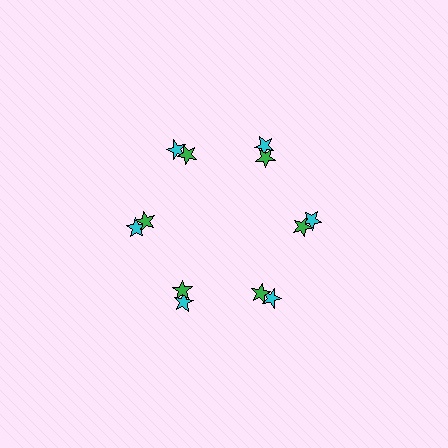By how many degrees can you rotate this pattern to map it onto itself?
The pattern maps onto itself every 60 degrees of rotation.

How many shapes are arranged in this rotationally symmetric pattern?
There are 12 shapes, arranged in 6 groups of 2.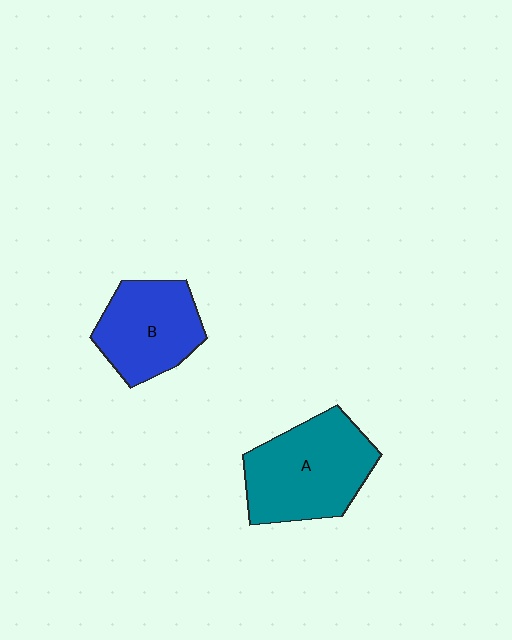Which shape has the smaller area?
Shape B (blue).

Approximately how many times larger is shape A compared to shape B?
Approximately 1.3 times.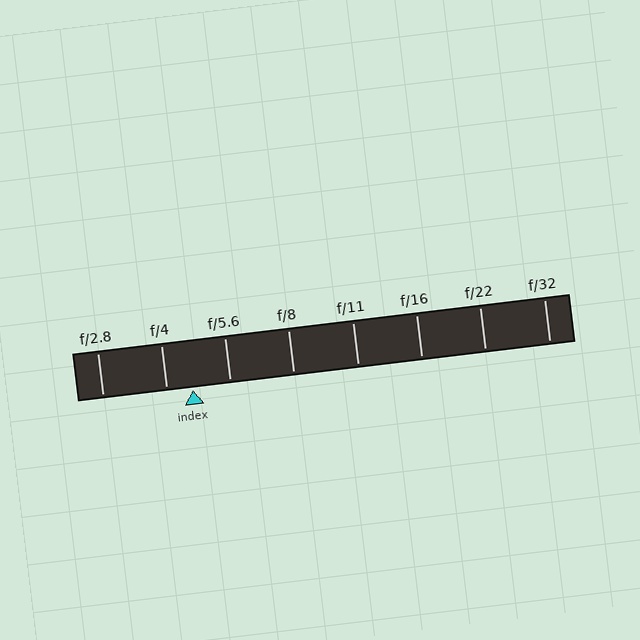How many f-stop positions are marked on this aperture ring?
There are 8 f-stop positions marked.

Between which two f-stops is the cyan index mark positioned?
The index mark is between f/4 and f/5.6.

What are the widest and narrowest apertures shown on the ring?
The widest aperture shown is f/2.8 and the narrowest is f/32.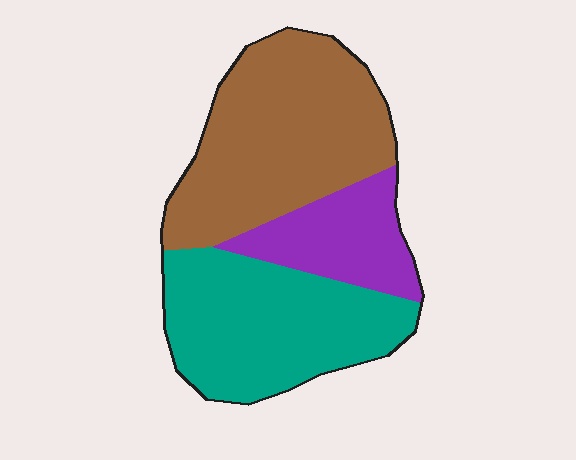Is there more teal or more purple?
Teal.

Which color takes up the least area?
Purple, at roughly 20%.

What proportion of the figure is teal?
Teal takes up between a third and a half of the figure.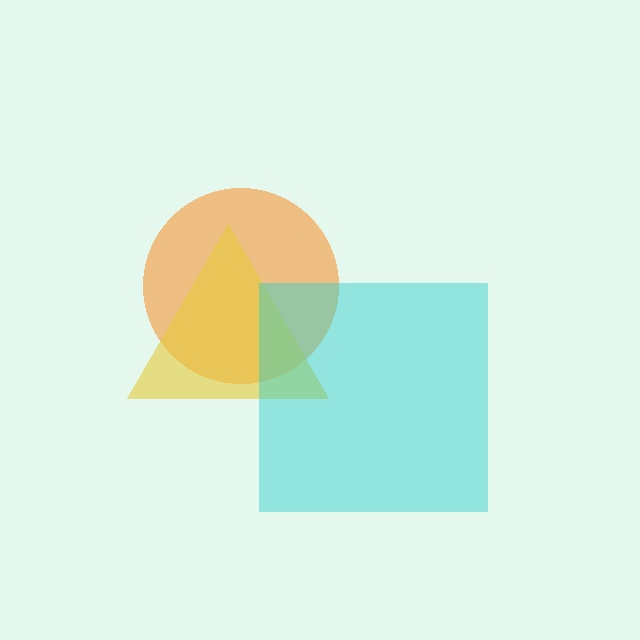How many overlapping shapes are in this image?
There are 3 overlapping shapes in the image.